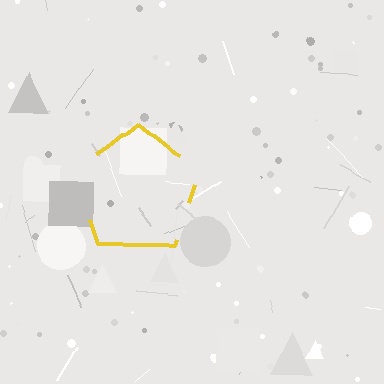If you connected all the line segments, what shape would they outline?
They would outline a pentagon.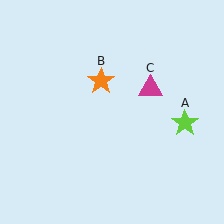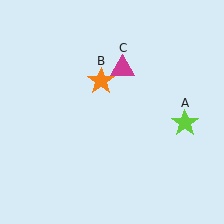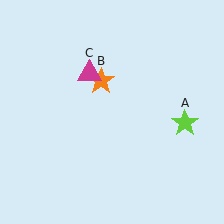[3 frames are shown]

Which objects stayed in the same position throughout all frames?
Lime star (object A) and orange star (object B) remained stationary.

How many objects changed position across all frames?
1 object changed position: magenta triangle (object C).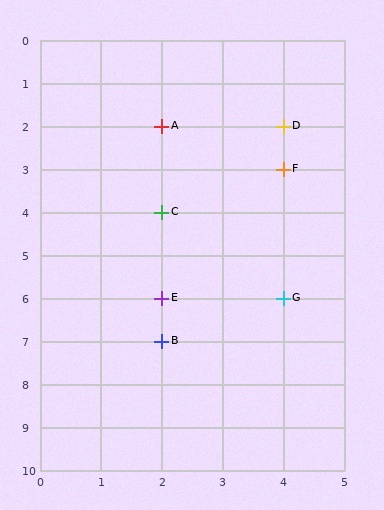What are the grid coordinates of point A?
Point A is at grid coordinates (2, 2).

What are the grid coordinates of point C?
Point C is at grid coordinates (2, 4).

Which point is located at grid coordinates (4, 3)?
Point F is at (4, 3).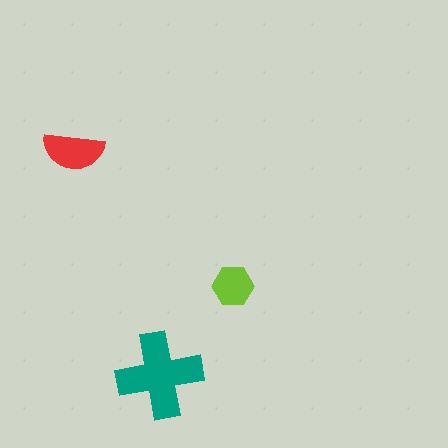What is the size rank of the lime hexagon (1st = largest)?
3rd.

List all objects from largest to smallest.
The teal cross, the red semicircle, the lime hexagon.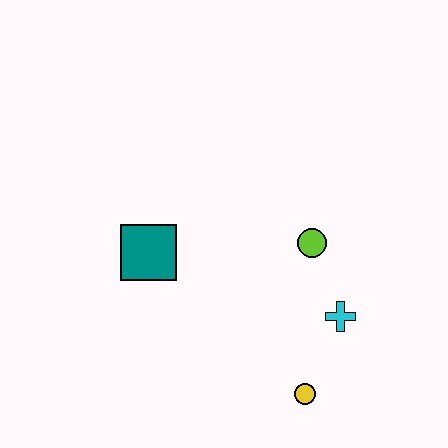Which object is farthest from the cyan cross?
The teal square is farthest from the cyan cross.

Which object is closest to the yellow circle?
The cyan cross is closest to the yellow circle.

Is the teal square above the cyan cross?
Yes